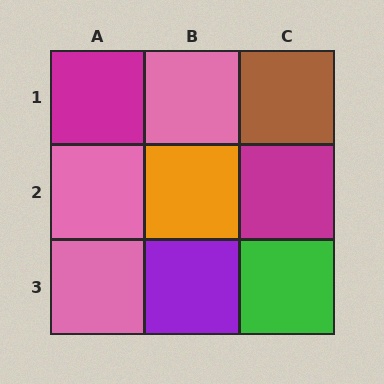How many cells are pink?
3 cells are pink.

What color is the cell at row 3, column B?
Purple.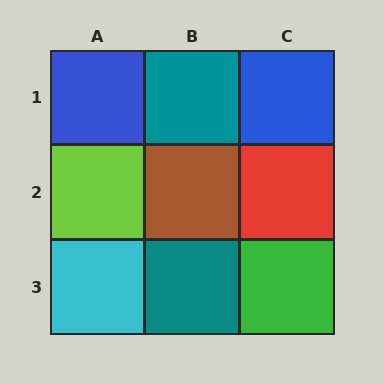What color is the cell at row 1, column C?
Blue.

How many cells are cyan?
1 cell is cyan.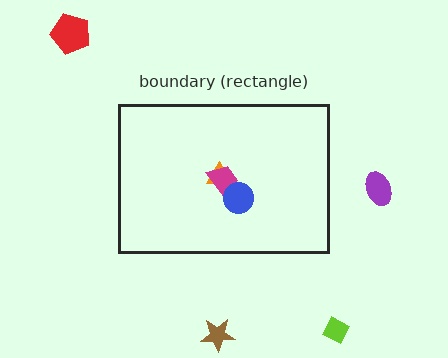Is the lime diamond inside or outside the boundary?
Outside.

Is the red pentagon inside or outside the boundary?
Outside.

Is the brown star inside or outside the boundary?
Outside.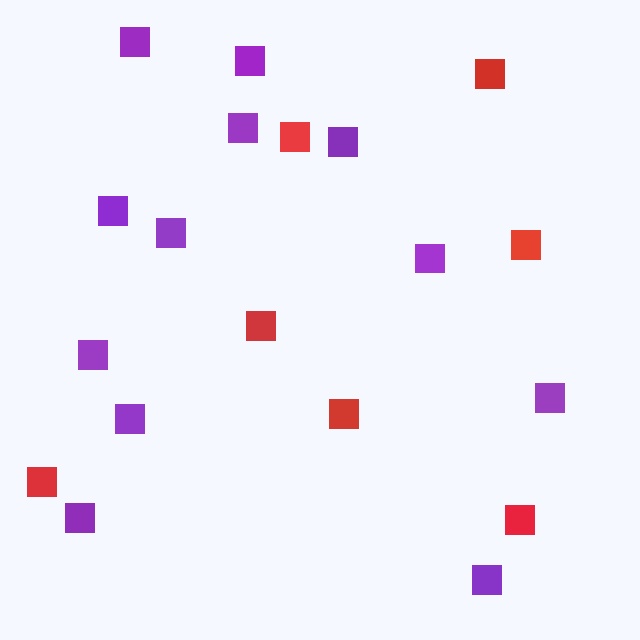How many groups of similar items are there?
There are 2 groups: one group of purple squares (12) and one group of red squares (7).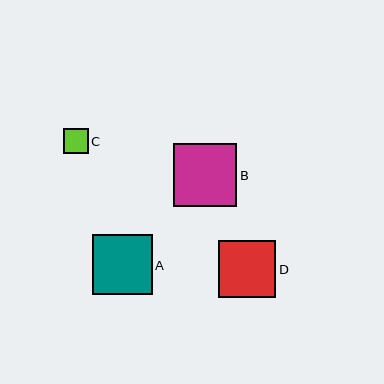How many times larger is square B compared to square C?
Square B is approximately 2.6 times the size of square C.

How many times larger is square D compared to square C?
Square D is approximately 2.3 times the size of square C.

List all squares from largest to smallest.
From largest to smallest: B, A, D, C.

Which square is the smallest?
Square C is the smallest with a size of approximately 25 pixels.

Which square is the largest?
Square B is the largest with a size of approximately 63 pixels.